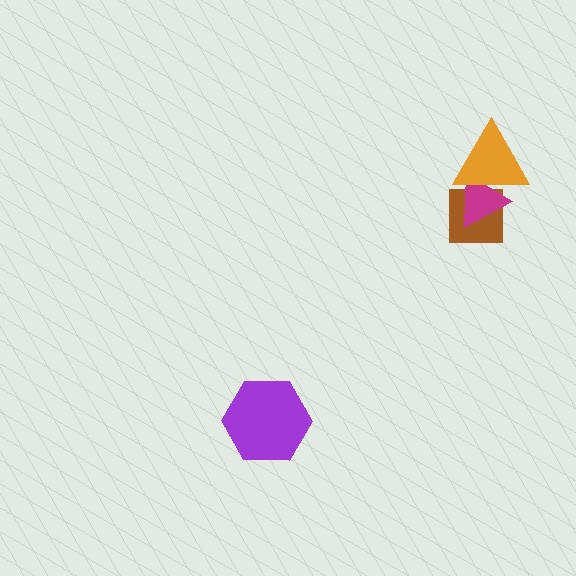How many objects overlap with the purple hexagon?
0 objects overlap with the purple hexagon.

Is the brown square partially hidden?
Yes, it is partially covered by another shape.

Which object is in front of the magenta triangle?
The orange triangle is in front of the magenta triangle.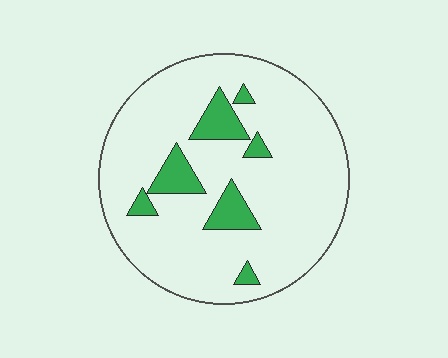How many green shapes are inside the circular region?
7.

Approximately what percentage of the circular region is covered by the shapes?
Approximately 15%.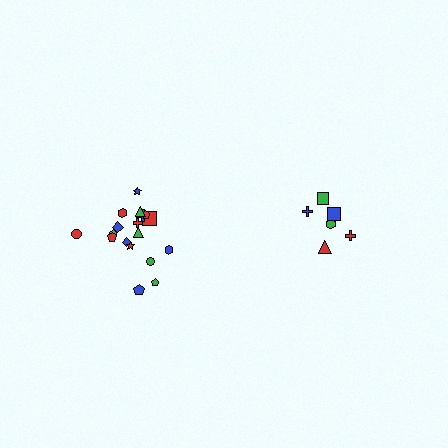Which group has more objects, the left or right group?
The left group.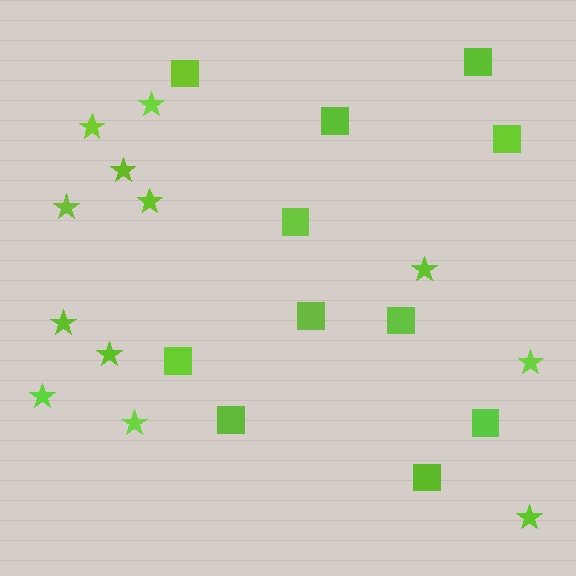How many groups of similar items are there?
There are 2 groups: one group of stars (12) and one group of squares (11).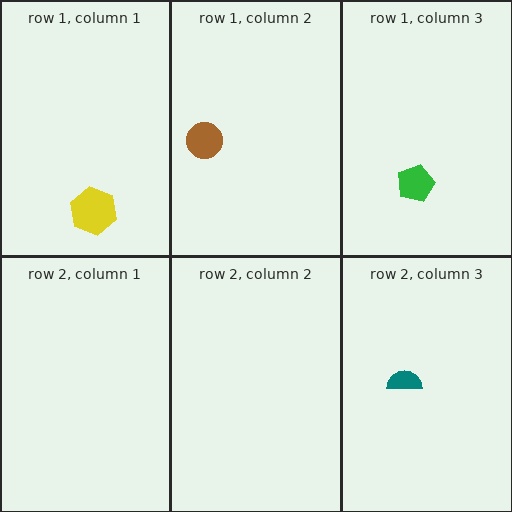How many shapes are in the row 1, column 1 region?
1.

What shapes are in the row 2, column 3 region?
The teal semicircle.